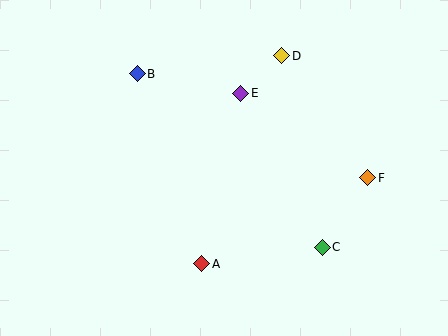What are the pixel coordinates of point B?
Point B is at (137, 74).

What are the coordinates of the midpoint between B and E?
The midpoint between B and E is at (189, 84).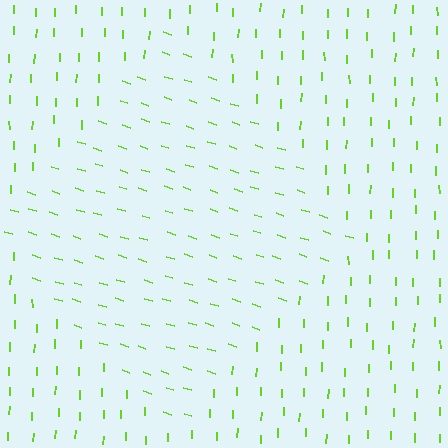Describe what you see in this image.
The image is filled with small lime line segments. A diamond region in the image has lines oriented differently from the surrounding lines, creating a visible texture boundary.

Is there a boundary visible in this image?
Yes, there is a texture boundary formed by a change in line orientation.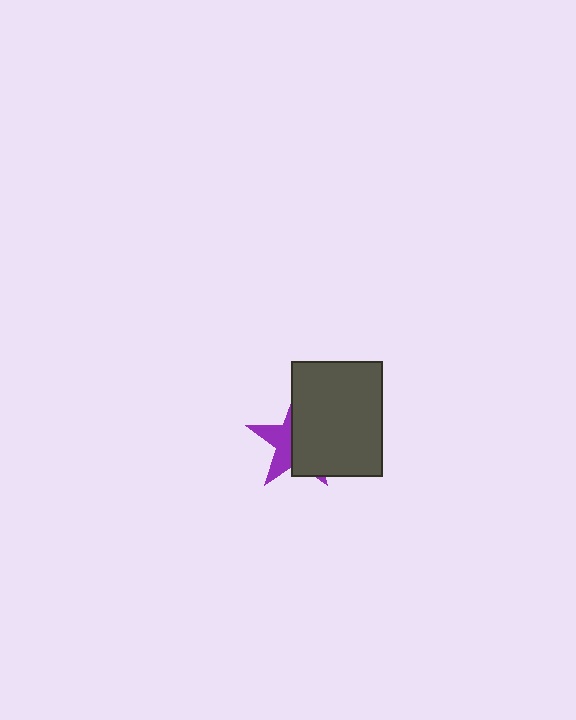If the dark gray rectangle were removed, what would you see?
You would see the complete purple star.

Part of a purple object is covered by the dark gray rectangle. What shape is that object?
It is a star.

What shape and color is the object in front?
The object in front is a dark gray rectangle.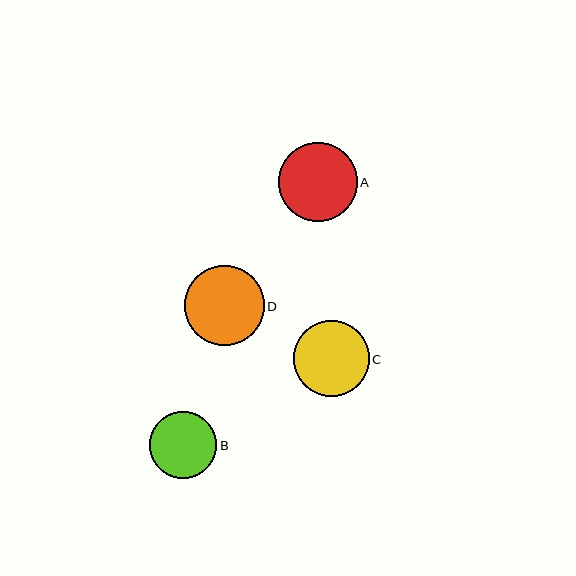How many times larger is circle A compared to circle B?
Circle A is approximately 1.2 times the size of circle B.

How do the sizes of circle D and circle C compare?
Circle D and circle C are approximately the same size.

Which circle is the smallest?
Circle B is the smallest with a size of approximately 67 pixels.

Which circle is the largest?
Circle D is the largest with a size of approximately 80 pixels.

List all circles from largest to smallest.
From largest to smallest: D, A, C, B.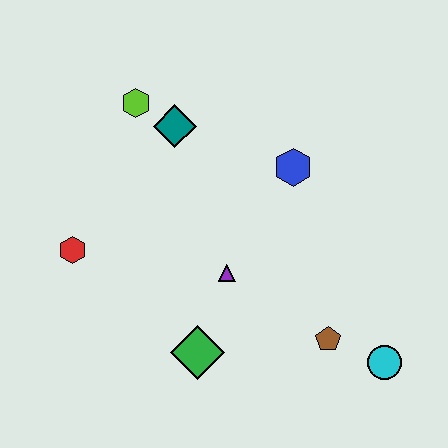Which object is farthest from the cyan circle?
The lime hexagon is farthest from the cyan circle.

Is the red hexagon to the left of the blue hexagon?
Yes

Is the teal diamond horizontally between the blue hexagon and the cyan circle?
No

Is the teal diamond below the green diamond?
No